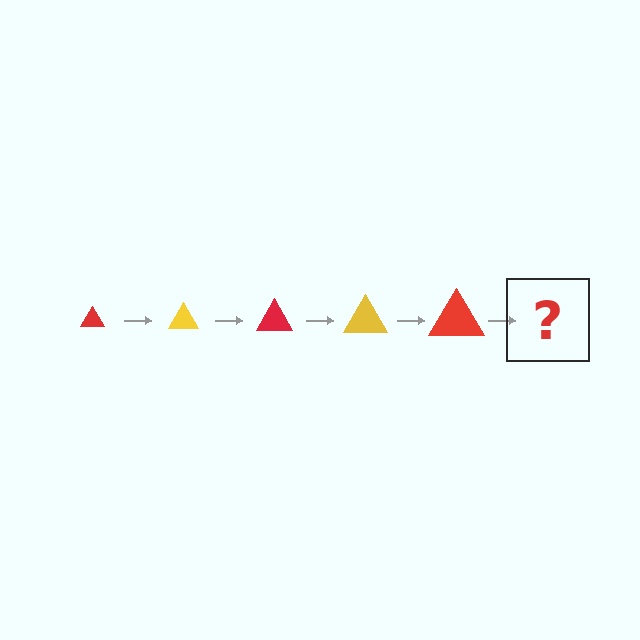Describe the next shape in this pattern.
It should be a yellow triangle, larger than the previous one.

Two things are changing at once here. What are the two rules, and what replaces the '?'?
The two rules are that the triangle grows larger each step and the color cycles through red and yellow. The '?' should be a yellow triangle, larger than the previous one.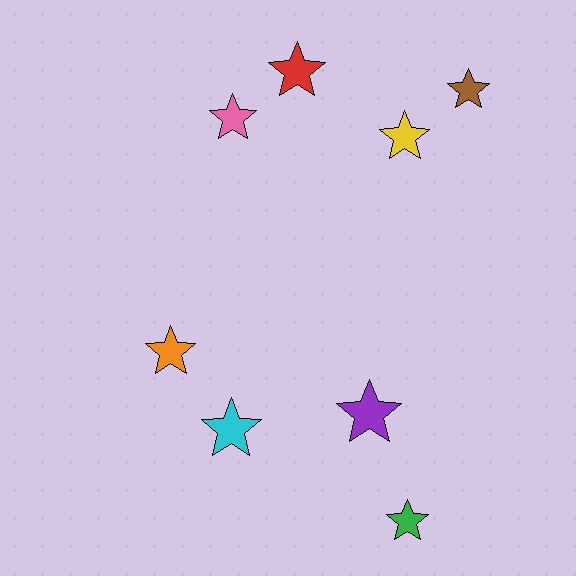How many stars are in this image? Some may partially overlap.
There are 8 stars.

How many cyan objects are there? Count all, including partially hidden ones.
There is 1 cyan object.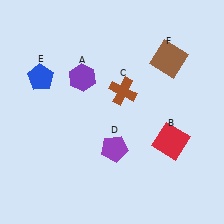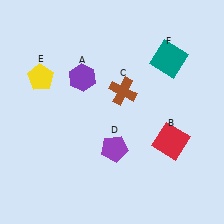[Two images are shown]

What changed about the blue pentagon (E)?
In Image 1, E is blue. In Image 2, it changed to yellow.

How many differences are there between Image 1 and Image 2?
There are 2 differences between the two images.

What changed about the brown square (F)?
In Image 1, F is brown. In Image 2, it changed to teal.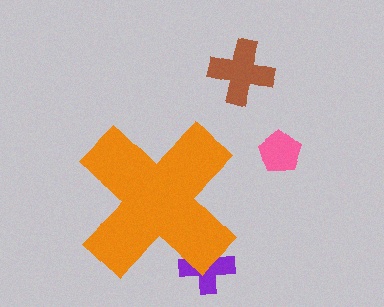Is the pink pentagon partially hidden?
No, the pink pentagon is fully visible.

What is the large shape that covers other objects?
An orange cross.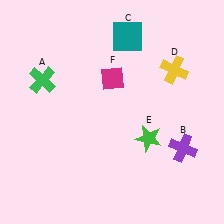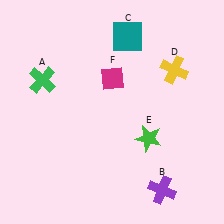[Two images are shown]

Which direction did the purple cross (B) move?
The purple cross (B) moved down.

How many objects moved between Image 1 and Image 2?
1 object moved between the two images.